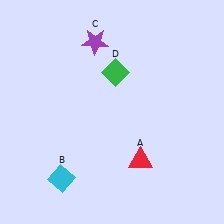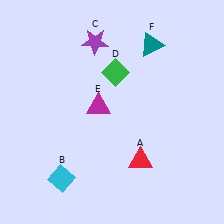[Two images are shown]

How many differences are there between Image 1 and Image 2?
There are 2 differences between the two images.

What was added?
A magenta triangle (E), a teal triangle (F) were added in Image 2.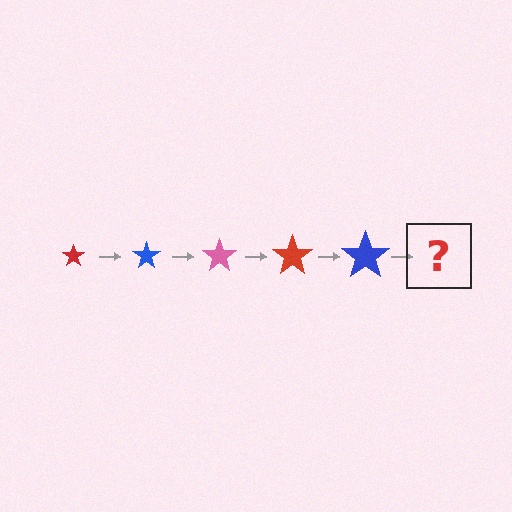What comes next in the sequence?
The next element should be a pink star, larger than the previous one.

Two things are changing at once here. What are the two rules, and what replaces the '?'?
The two rules are that the star grows larger each step and the color cycles through red, blue, and pink. The '?' should be a pink star, larger than the previous one.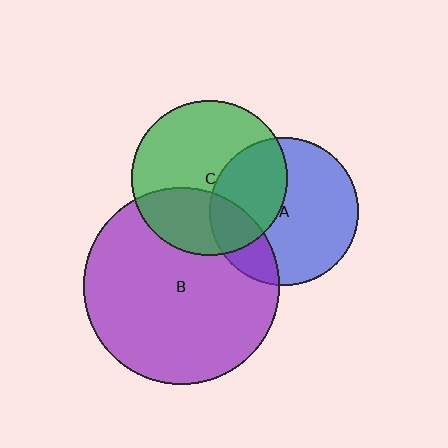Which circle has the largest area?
Circle B (purple).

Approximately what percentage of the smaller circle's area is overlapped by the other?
Approximately 35%.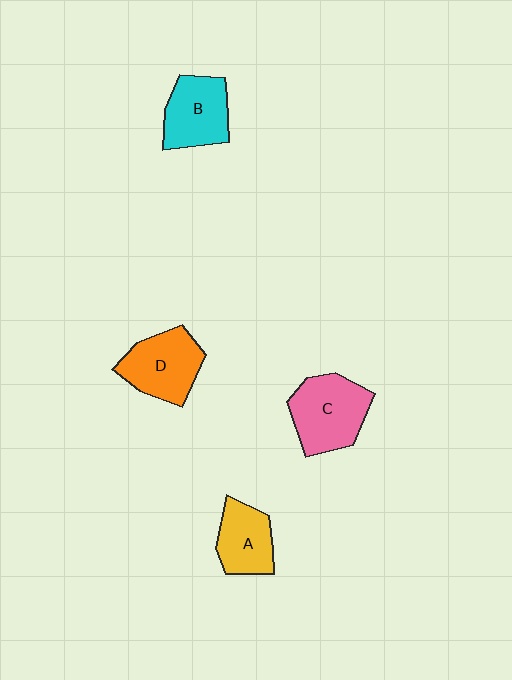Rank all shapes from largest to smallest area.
From largest to smallest: C (pink), D (orange), B (cyan), A (yellow).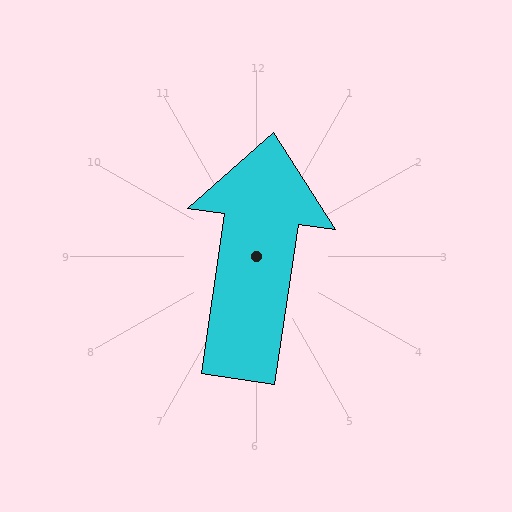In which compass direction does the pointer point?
North.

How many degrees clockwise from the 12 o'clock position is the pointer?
Approximately 8 degrees.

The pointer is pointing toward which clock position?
Roughly 12 o'clock.